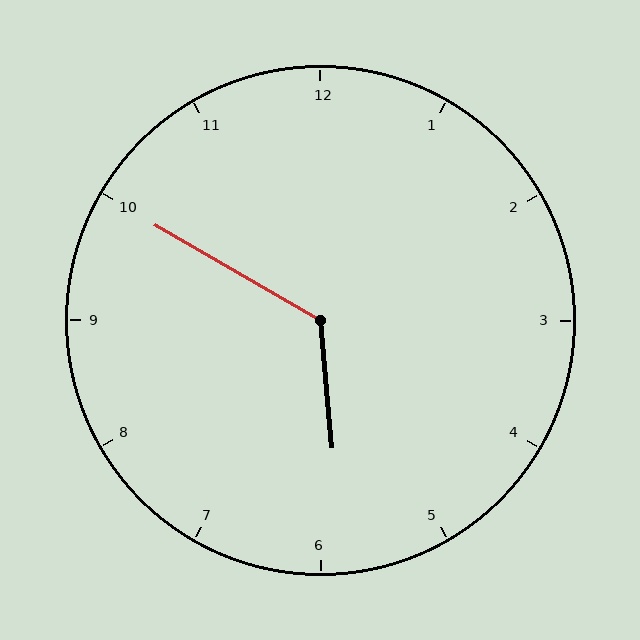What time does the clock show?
5:50.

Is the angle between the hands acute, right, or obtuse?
It is obtuse.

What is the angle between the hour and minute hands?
Approximately 125 degrees.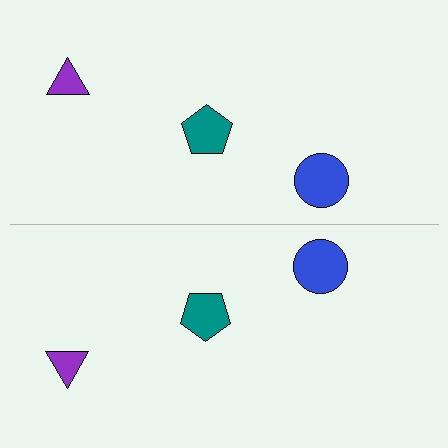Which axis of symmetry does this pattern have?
The pattern has a horizontal axis of symmetry running through the center of the image.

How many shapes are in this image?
There are 6 shapes in this image.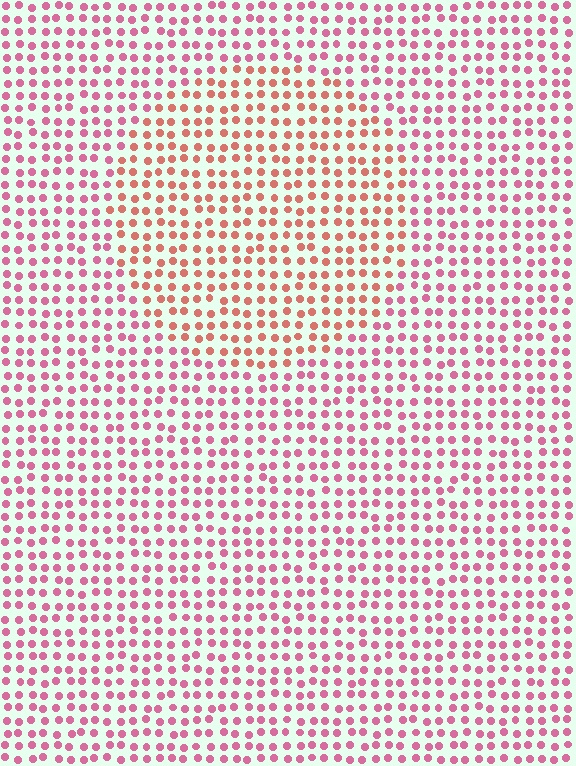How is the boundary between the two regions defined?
The boundary is defined purely by a slight shift in hue (about 32 degrees). Spacing, size, and orientation are identical on both sides.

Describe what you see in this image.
The image is filled with small pink elements in a uniform arrangement. A circle-shaped region is visible where the elements are tinted to a slightly different hue, forming a subtle color boundary.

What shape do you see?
I see a circle.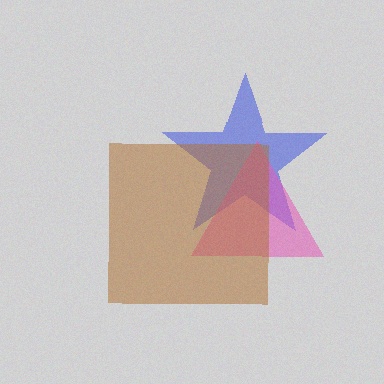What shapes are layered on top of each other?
The layered shapes are: a blue star, a pink triangle, a brown square.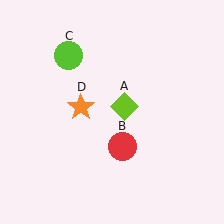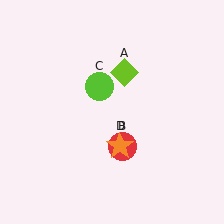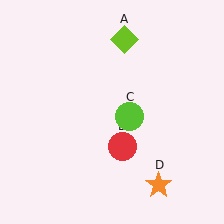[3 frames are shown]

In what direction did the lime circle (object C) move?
The lime circle (object C) moved down and to the right.